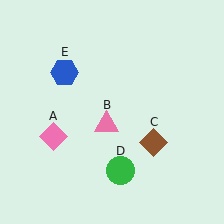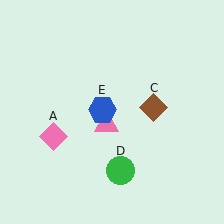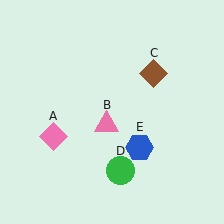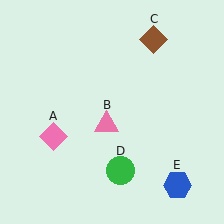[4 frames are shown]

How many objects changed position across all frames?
2 objects changed position: brown diamond (object C), blue hexagon (object E).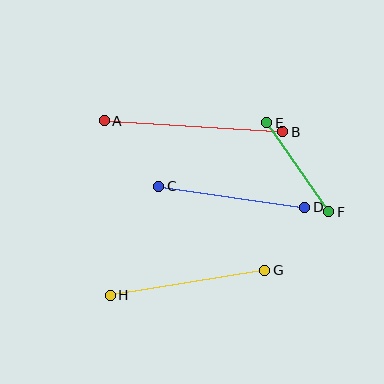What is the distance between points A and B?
The distance is approximately 179 pixels.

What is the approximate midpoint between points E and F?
The midpoint is at approximately (298, 167) pixels.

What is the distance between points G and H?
The distance is approximately 157 pixels.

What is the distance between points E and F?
The distance is approximately 109 pixels.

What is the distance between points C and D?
The distance is approximately 147 pixels.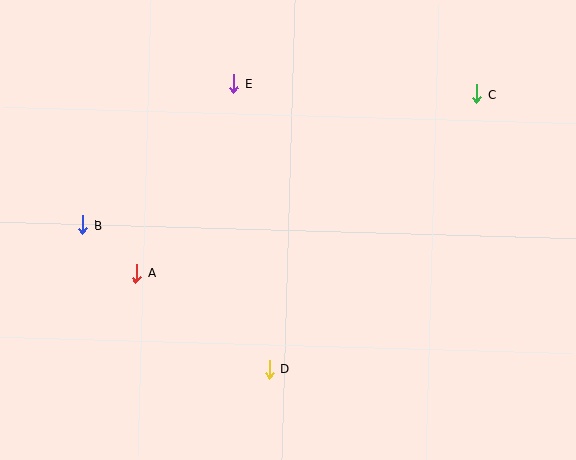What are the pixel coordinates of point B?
Point B is at (83, 225).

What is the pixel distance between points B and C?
The distance between B and C is 415 pixels.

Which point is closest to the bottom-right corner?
Point D is closest to the bottom-right corner.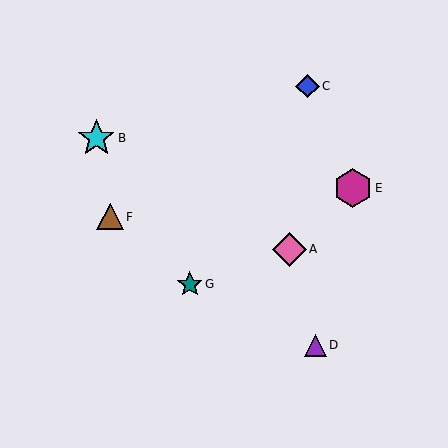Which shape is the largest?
The magenta hexagon (labeled E) is the largest.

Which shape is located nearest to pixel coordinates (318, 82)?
The blue diamond (labeled C) at (307, 86) is nearest to that location.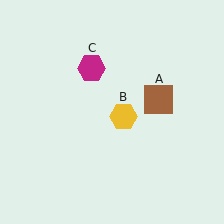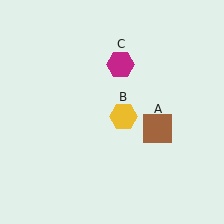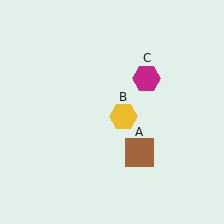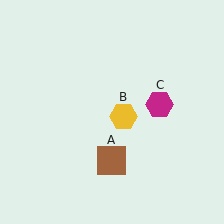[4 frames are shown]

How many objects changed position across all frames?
2 objects changed position: brown square (object A), magenta hexagon (object C).